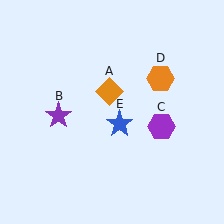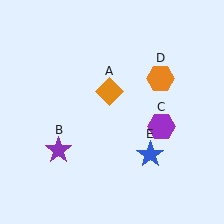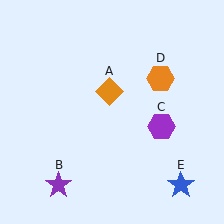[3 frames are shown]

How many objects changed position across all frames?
2 objects changed position: purple star (object B), blue star (object E).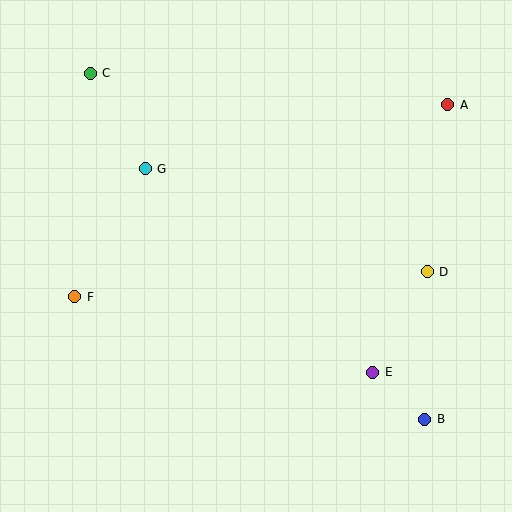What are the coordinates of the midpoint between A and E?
The midpoint between A and E is at (410, 239).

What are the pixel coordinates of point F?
Point F is at (75, 297).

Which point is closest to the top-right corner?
Point A is closest to the top-right corner.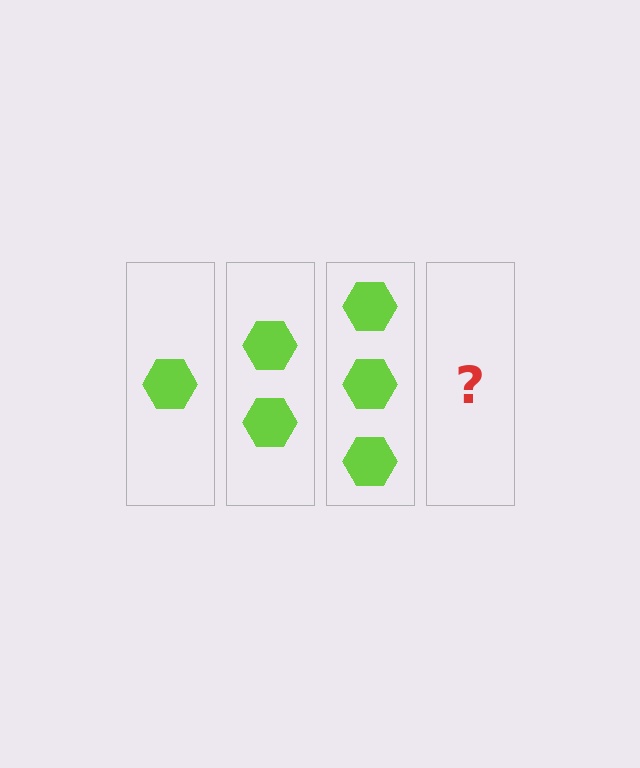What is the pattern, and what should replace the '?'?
The pattern is that each step adds one more hexagon. The '?' should be 4 hexagons.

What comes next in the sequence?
The next element should be 4 hexagons.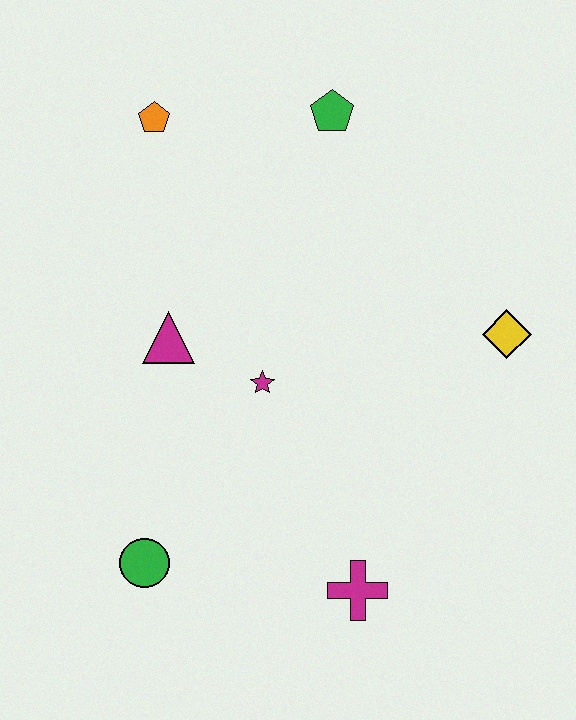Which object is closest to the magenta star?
The magenta triangle is closest to the magenta star.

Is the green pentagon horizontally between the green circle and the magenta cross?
Yes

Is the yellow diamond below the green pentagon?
Yes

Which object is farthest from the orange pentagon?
The magenta cross is farthest from the orange pentagon.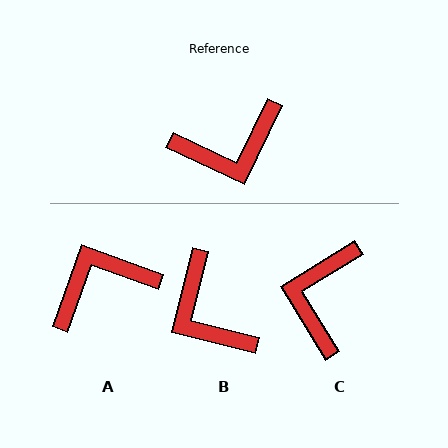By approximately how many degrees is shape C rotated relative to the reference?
Approximately 123 degrees clockwise.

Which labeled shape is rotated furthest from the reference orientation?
A, about 175 degrees away.